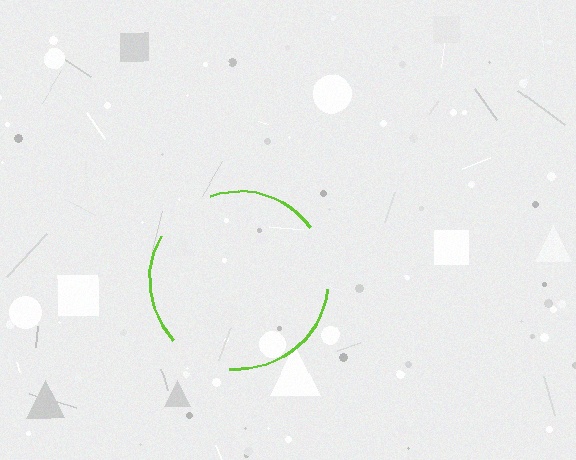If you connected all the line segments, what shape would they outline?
They would outline a circle.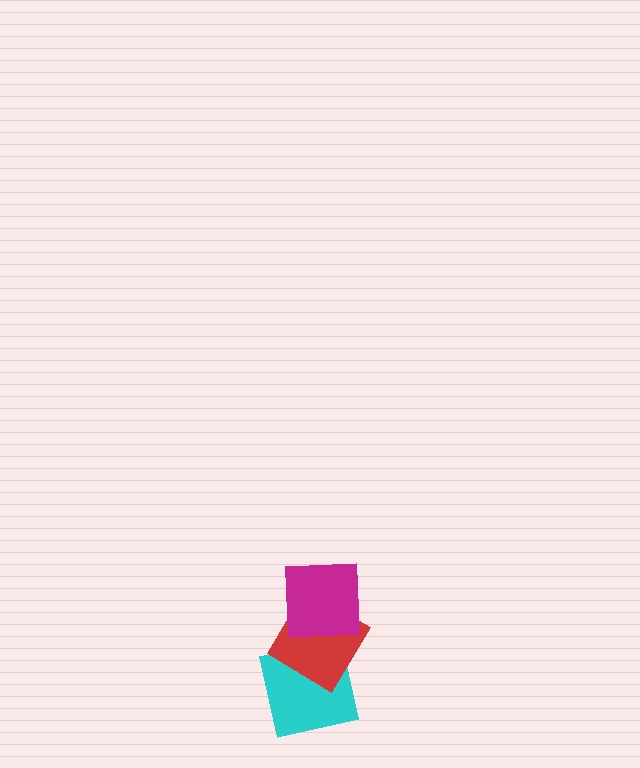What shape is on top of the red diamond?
The magenta square is on top of the red diamond.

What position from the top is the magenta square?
The magenta square is 1st from the top.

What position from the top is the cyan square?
The cyan square is 3rd from the top.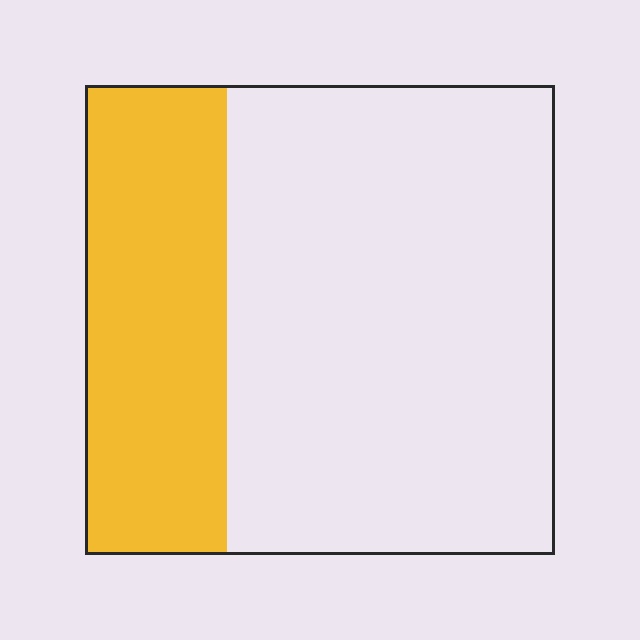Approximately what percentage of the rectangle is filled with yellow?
Approximately 30%.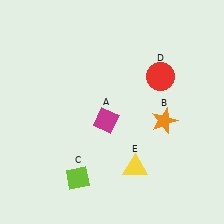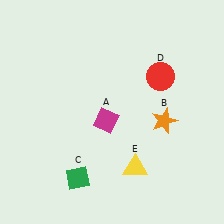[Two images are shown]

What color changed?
The diamond (C) changed from lime in Image 1 to green in Image 2.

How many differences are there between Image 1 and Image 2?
There is 1 difference between the two images.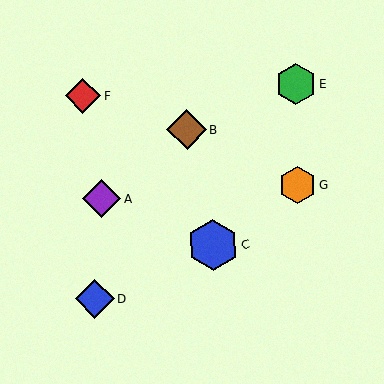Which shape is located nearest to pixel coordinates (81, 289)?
The blue diamond (labeled D) at (95, 299) is nearest to that location.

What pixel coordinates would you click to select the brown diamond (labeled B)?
Click at (187, 130) to select the brown diamond B.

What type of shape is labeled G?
Shape G is an orange hexagon.